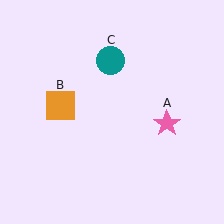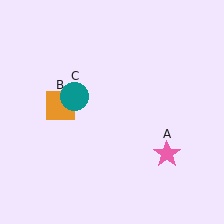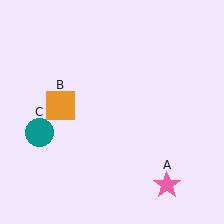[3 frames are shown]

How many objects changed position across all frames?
2 objects changed position: pink star (object A), teal circle (object C).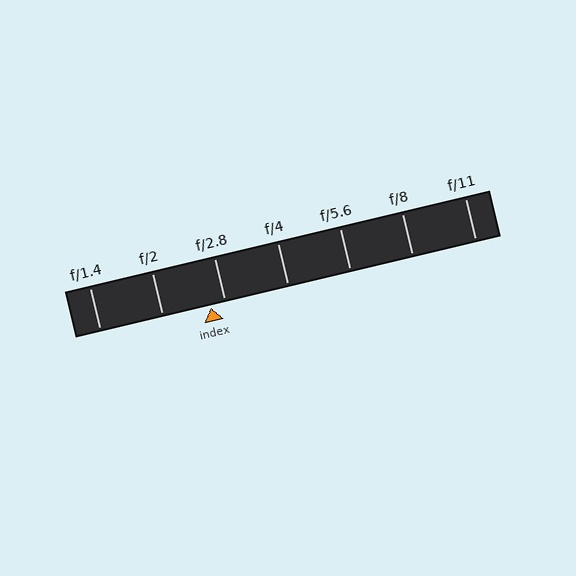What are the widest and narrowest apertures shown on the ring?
The widest aperture shown is f/1.4 and the narrowest is f/11.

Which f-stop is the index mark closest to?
The index mark is closest to f/2.8.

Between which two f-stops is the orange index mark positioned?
The index mark is between f/2 and f/2.8.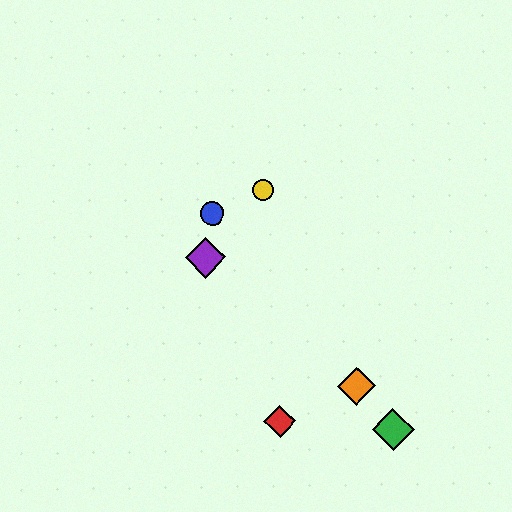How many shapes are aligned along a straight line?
3 shapes (the blue circle, the green diamond, the orange diamond) are aligned along a straight line.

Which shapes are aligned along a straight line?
The blue circle, the green diamond, the orange diamond are aligned along a straight line.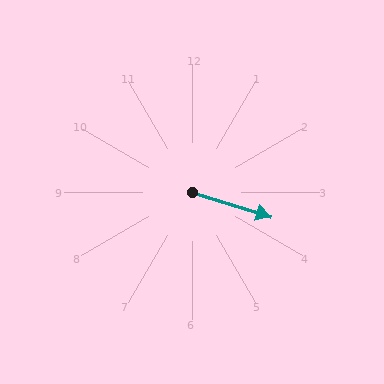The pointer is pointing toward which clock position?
Roughly 4 o'clock.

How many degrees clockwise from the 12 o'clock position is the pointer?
Approximately 107 degrees.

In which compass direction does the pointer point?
East.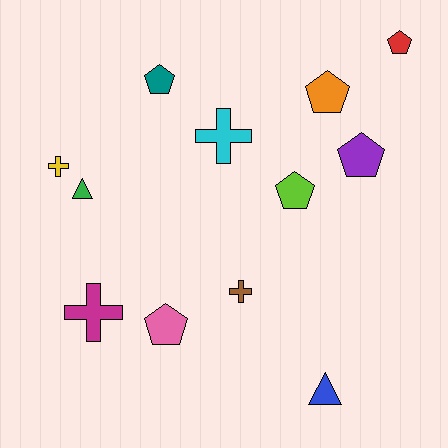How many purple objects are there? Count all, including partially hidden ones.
There is 1 purple object.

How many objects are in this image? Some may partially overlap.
There are 12 objects.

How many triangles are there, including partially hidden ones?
There are 2 triangles.